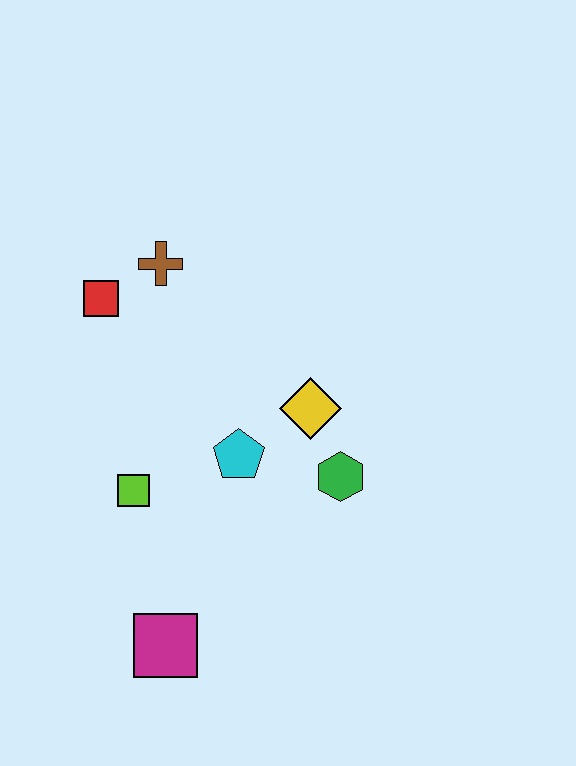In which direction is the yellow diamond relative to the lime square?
The yellow diamond is to the right of the lime square.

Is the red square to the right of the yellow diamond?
No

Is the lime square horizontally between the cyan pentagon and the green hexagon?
No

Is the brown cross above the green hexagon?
Yes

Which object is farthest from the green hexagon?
The red square is farthest from the green hexagon.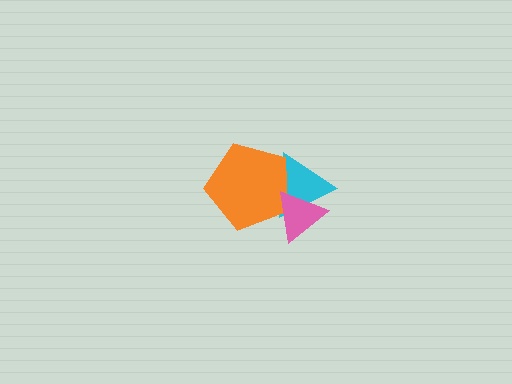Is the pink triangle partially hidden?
No, no other shape covers it.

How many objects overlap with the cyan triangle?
2 objects overlap with the cyan triangle.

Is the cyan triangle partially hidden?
Yes, it is partially covered by another shape.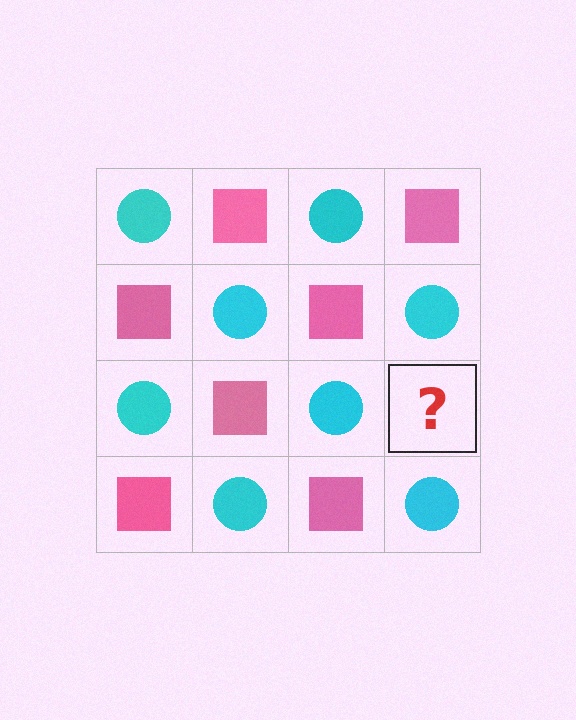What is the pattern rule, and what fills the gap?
The rule is that it alternates cyan circle and pink square in a checkerboard pattern. The gap should be filled with a pink square.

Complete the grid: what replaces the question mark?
The question mark should be replaced with a pink square.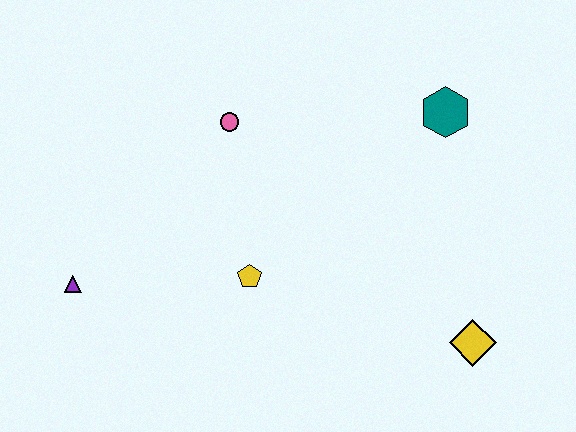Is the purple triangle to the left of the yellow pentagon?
Yes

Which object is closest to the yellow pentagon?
The pink circle is closest to the yellow pentagon.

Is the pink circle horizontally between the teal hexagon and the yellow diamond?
No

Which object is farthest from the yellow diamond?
The purple triangle is farthest from the yellow diamond.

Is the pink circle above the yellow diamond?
Yes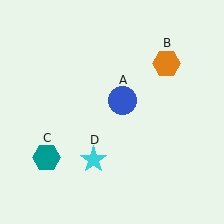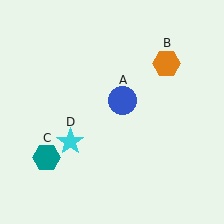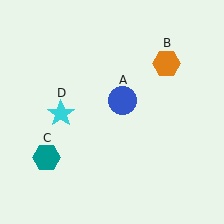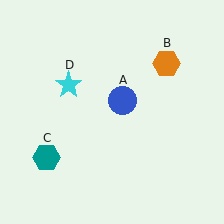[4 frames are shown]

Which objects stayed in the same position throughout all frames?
Blue circle (object A) and orange hexagon (object B) and teal hexagon (object C) remained stationary.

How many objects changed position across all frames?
1 object changed position: cyan star (object D).